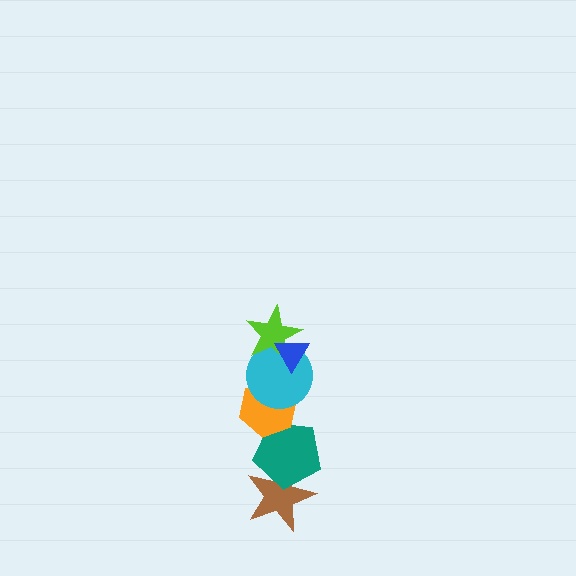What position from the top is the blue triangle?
The blue triangle is 1st from the top.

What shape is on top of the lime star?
The blue triangle is on top of the lime star.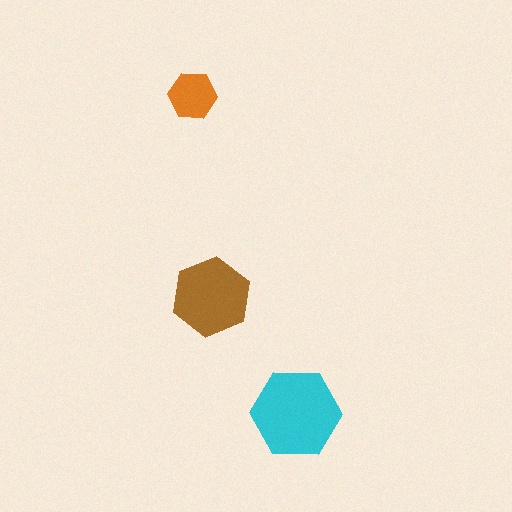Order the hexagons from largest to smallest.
the cyan one, the brown one, the orange one.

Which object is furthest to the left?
The orange hexagon is leftmost.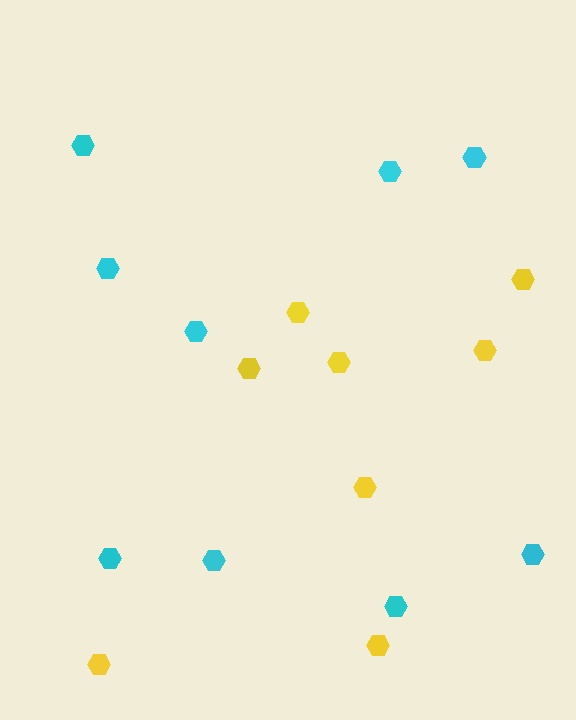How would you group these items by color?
There are 2 groups: one group of yellow hexagons (8) and one group of cyan hexagons (9).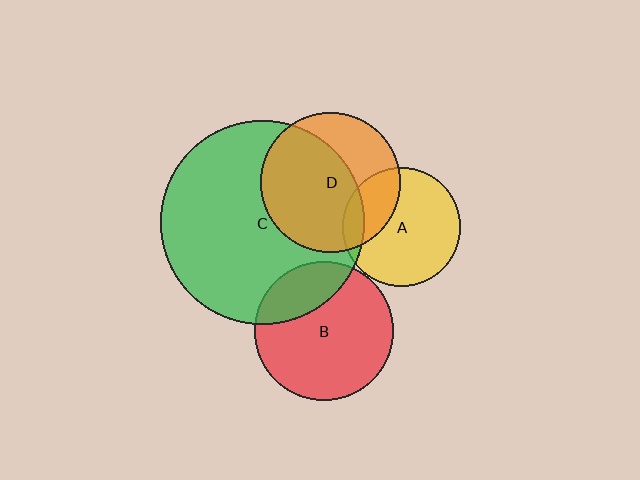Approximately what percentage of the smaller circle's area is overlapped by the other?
Approximately 25%.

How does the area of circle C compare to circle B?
Approximately 2.2 times.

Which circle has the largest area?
Circle C (green).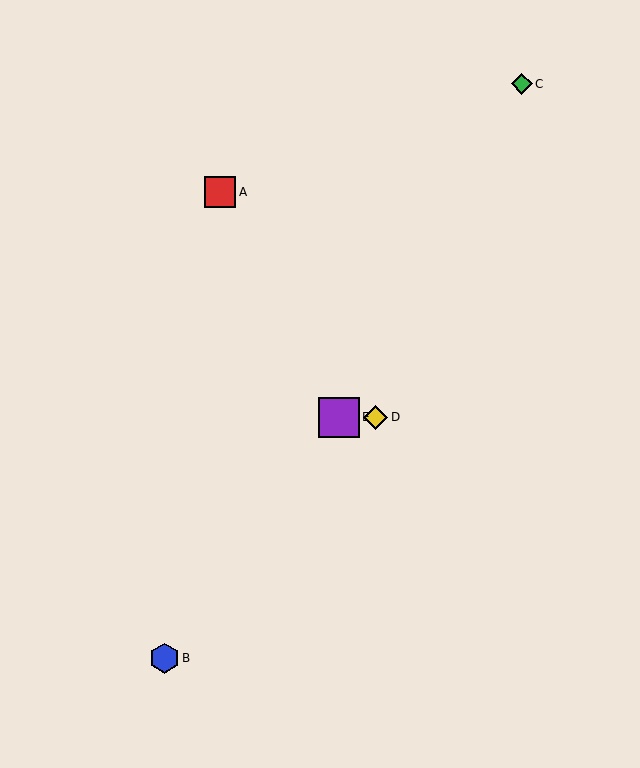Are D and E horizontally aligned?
Yes, both are at y≈417.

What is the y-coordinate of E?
Object E is at y≈417.